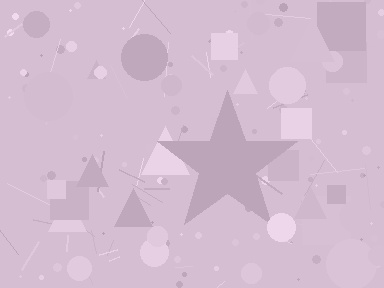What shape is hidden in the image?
A star is hidden in the image.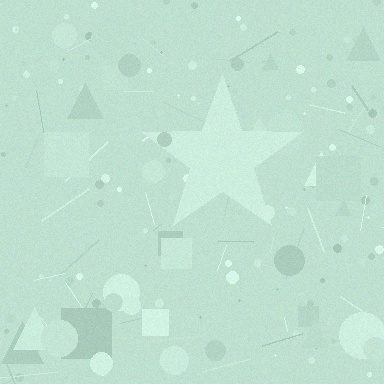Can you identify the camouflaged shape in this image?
The camouflaged shape is a star.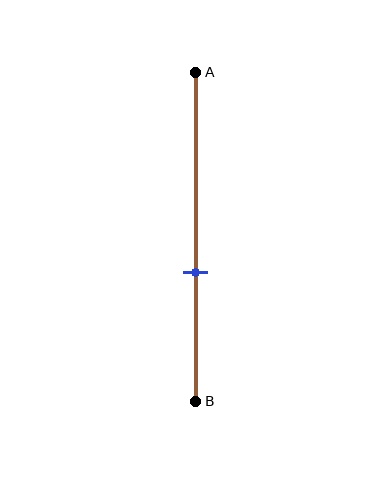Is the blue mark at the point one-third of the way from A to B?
No, the mark is at about 60% from A, not at the 33% one-third point.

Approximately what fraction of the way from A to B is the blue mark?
The blue mark is approximately 60% of the way from A to B.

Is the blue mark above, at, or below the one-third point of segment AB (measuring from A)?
The blue mark is below the one-third point of segment AB.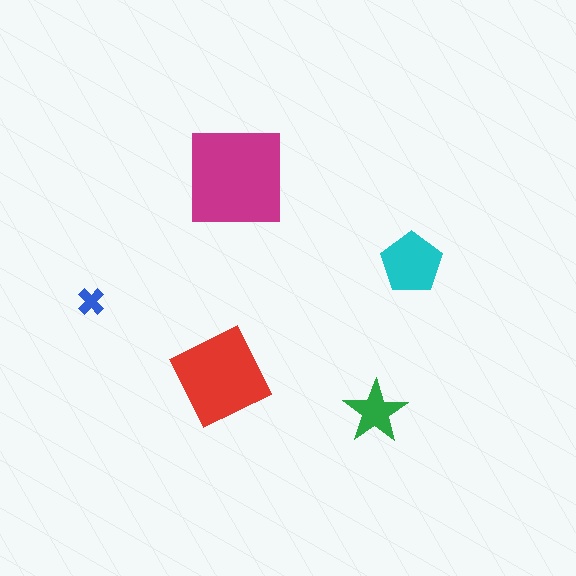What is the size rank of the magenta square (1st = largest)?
1st.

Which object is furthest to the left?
The blue cross is leftmost.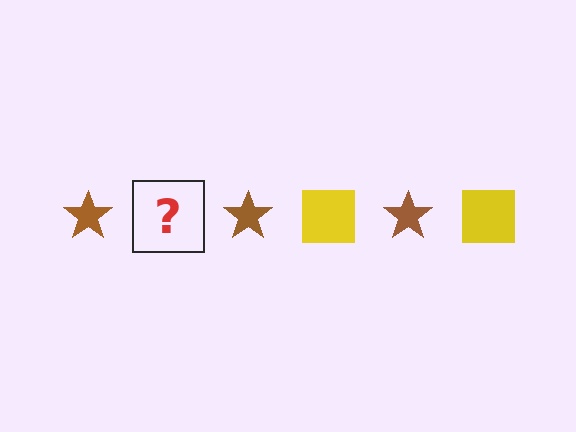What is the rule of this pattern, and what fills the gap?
The rule is that the pattern alternates between brown star and yellow square. The gap should be filled with a yellow square.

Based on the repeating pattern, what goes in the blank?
The blank should be a yellow square.